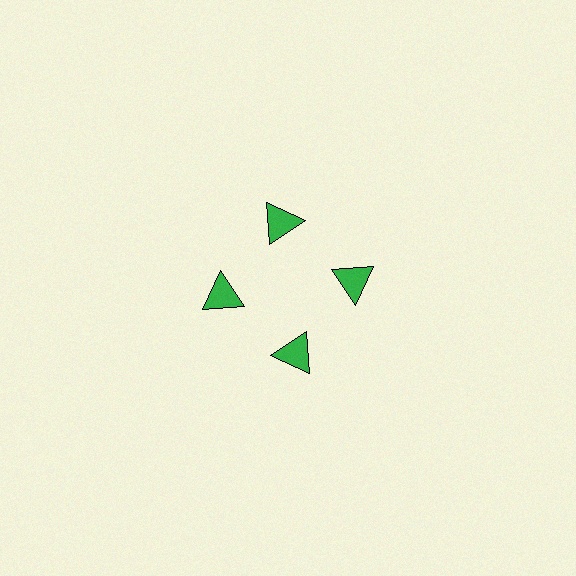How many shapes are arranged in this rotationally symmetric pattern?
There are 4 shapes, arranged in 4 groups of 1.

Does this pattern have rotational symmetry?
Yes, this pattern has 4-fold rotational symmetry. It looks the same after rotating 90 degrees around the center.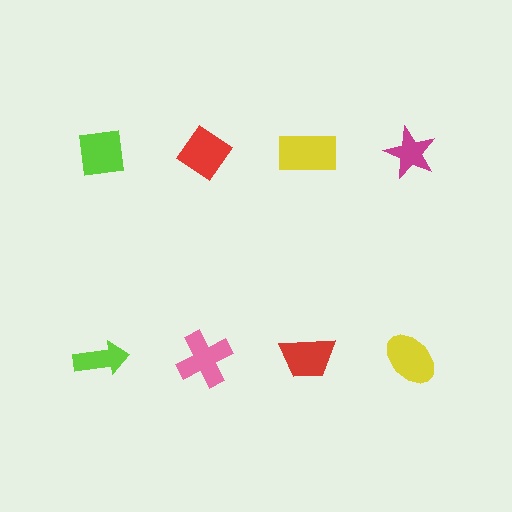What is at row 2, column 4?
A yellow ellipse.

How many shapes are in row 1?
4 shapes.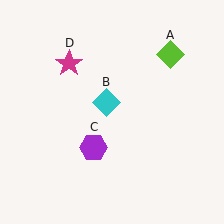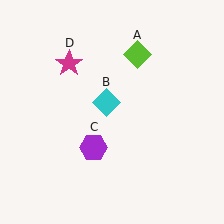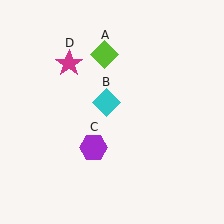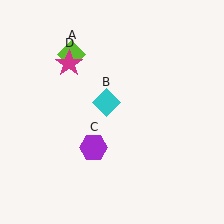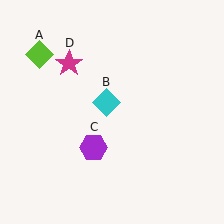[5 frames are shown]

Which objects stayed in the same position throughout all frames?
Cyan diamond (object B) and purple hexagon (object C) and magenta star (object D) remained stationary.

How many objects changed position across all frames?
1 object changed position: lime diamond (object A).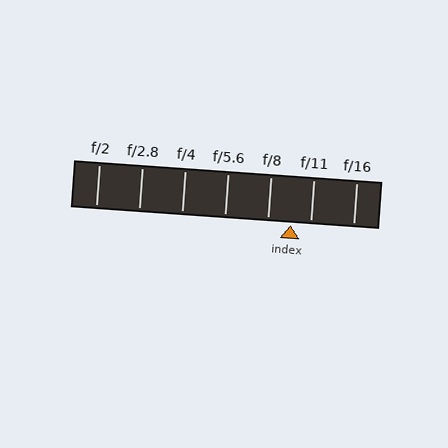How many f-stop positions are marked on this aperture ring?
There are 7 f-stop positions marked.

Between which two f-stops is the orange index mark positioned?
The index mark is between f/8 and f/11.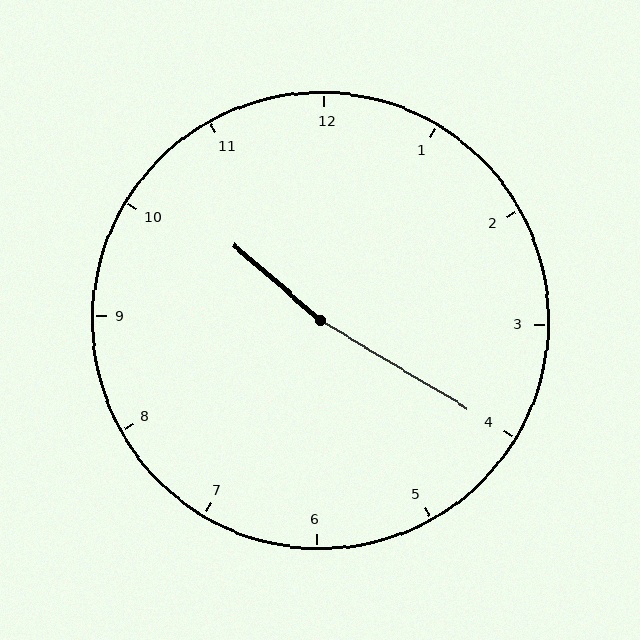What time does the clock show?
10:20.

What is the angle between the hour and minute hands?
Approximately 170 degrees.